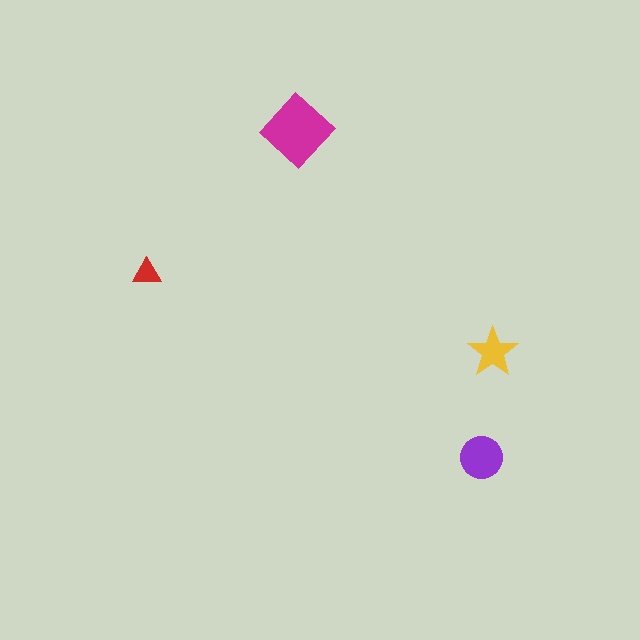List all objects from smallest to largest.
The red triangle, the yellow star, the purple circle, the magenta diamond.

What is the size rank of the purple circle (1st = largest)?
2nd.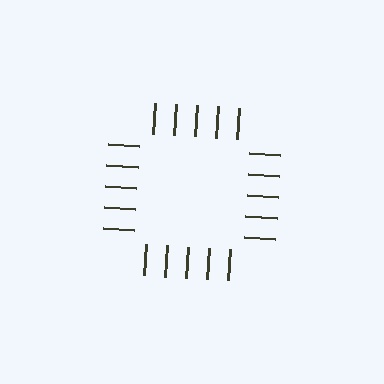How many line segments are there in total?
20 — 5 along each of the 4 edges.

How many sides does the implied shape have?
4 sides — the line-ends trace a square.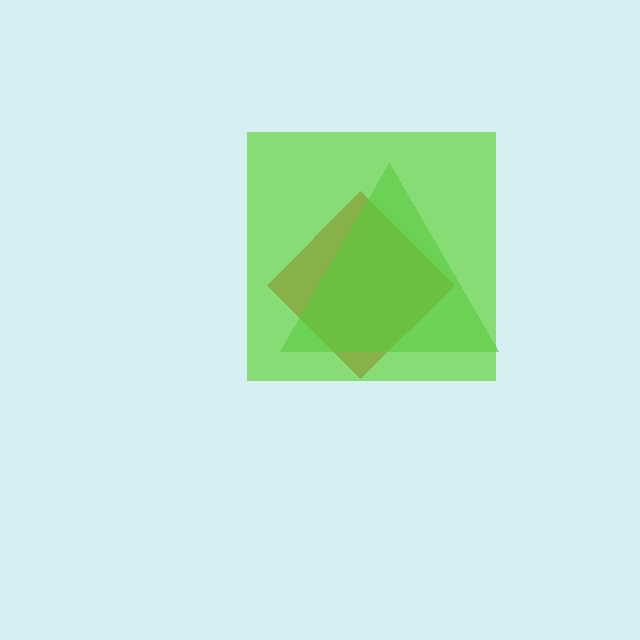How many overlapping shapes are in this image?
There are 3 overlapping shapes in the image.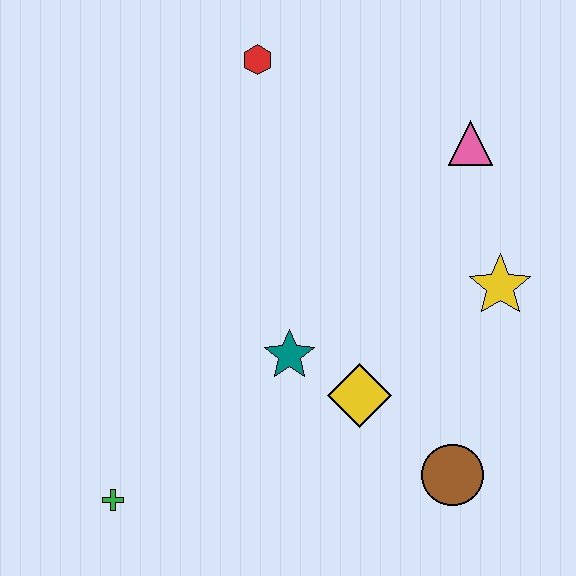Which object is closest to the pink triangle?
The yellow star is closest to the pink triangle.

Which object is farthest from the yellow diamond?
The red hexagon is farthest from the yellow diamond.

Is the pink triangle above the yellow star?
Yes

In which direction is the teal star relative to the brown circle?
The teal star is to the left of the brown circle.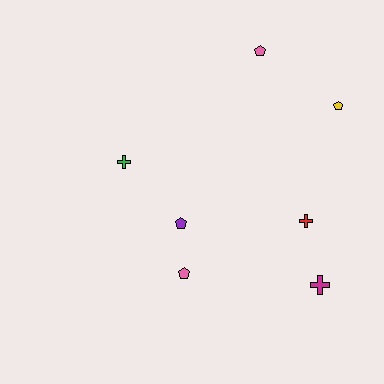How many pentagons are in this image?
There are 4 pentagons.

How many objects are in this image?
There are 7 objects.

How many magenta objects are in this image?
There is 1 magenta object.